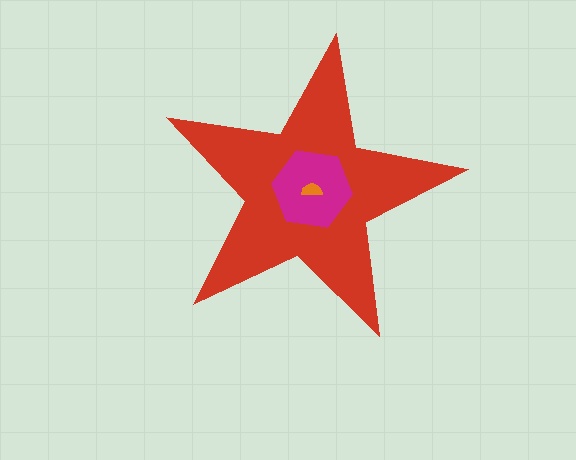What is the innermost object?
The orange semicircle.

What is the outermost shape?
The red star.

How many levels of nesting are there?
3.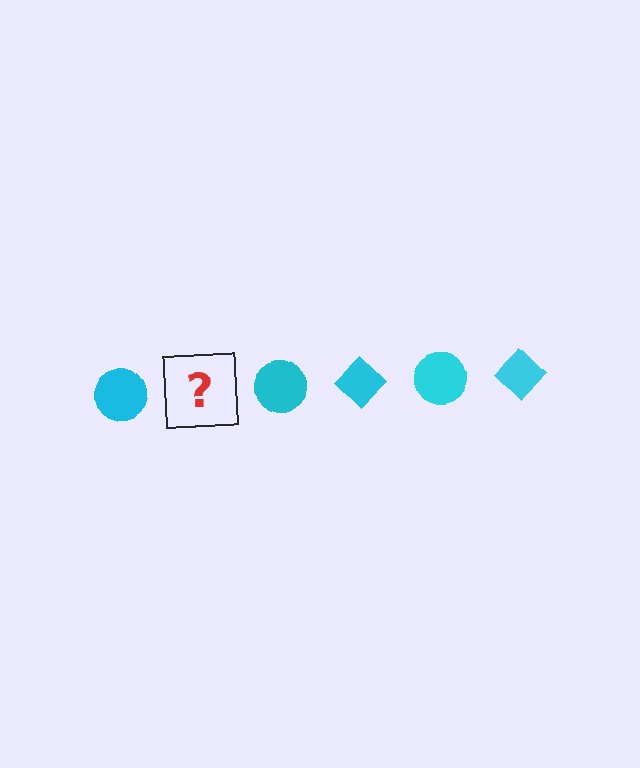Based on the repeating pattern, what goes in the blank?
The blank should be a cyan diamond.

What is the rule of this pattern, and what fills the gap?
The rule is that the pattern cycles through circle, diamond shapes in cyan. The gap should be filled with a cyan diamond.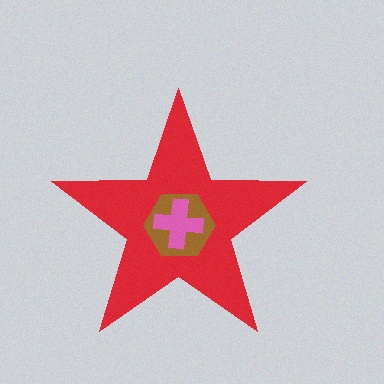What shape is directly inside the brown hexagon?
The pink cross.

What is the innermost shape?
The pink cross.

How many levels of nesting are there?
3.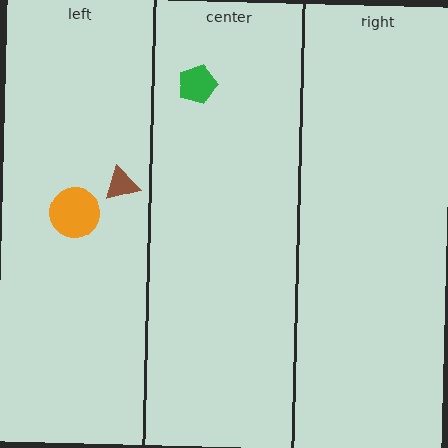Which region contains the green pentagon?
The center region.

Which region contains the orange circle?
The left region.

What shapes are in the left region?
The brown triangle, the orange circle.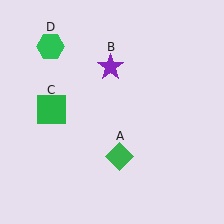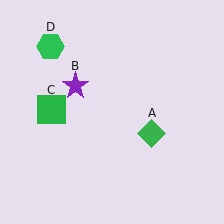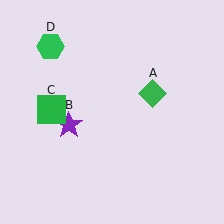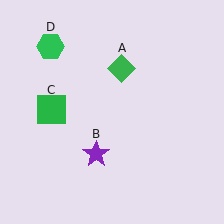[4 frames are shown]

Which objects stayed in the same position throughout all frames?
Green square (object C) and green hexagon (object D) remained stationary.